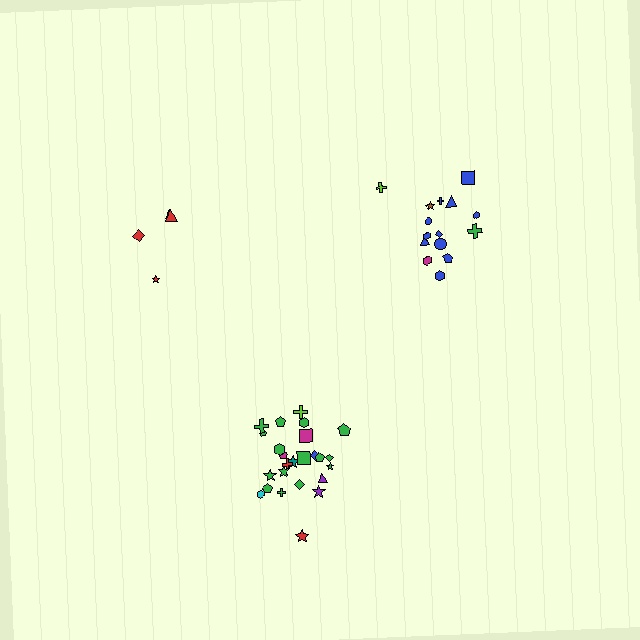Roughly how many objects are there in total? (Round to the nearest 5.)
Roughly 45 objects in total.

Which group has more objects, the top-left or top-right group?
The top-right group.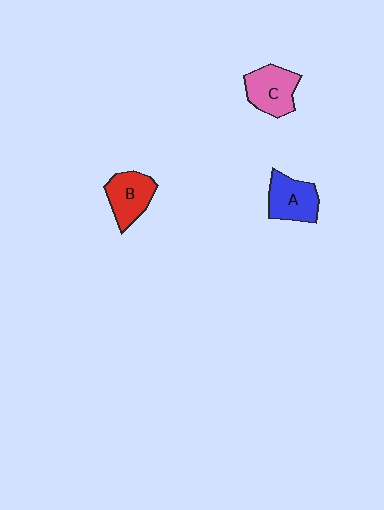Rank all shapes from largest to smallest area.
From largest to smallest: C (pink), A (blue), B (red).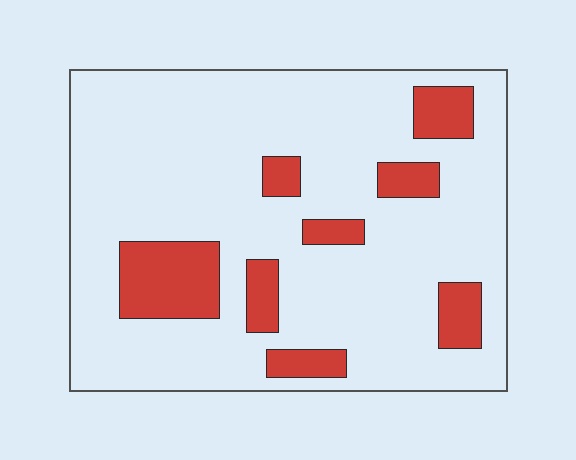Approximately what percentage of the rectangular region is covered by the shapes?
Approximately 15%.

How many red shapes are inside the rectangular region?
8.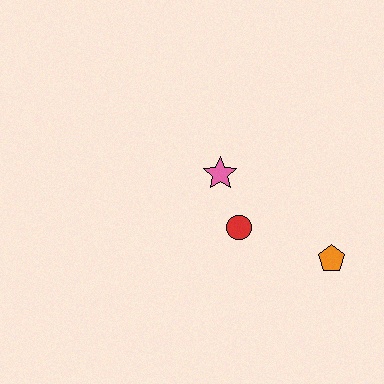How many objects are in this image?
There are 3 objects.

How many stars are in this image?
There is 1 star.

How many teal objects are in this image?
There are no teal objects.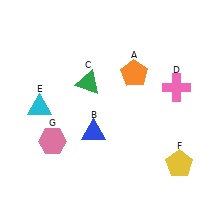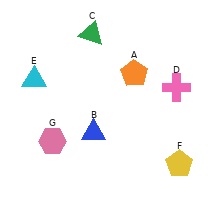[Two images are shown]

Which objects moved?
The objects that moved are: the green triangle (C), the cyan triangle (E).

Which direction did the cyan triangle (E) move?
The cyan triangle (E) moved up.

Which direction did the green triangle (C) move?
The green triangle (C) moved up.